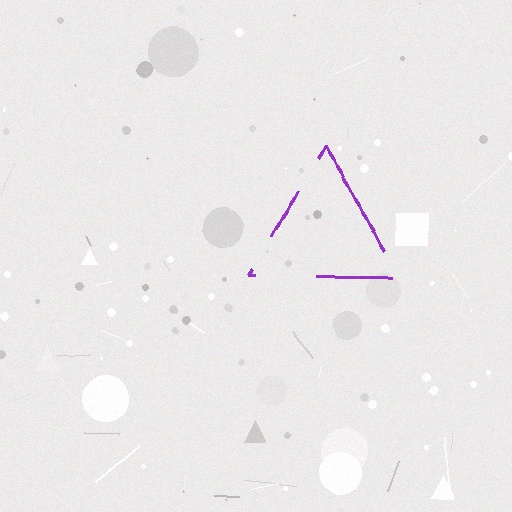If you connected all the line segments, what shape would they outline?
They would outline a triangle.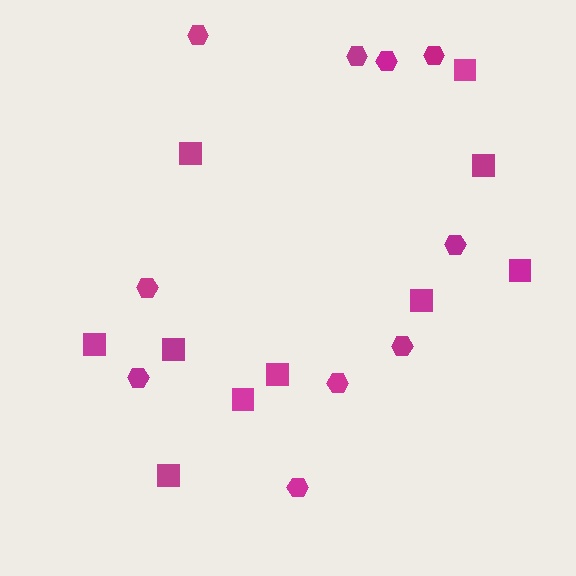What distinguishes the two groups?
There are 2 groups: one group of squares (10) and one group of hexagons (10).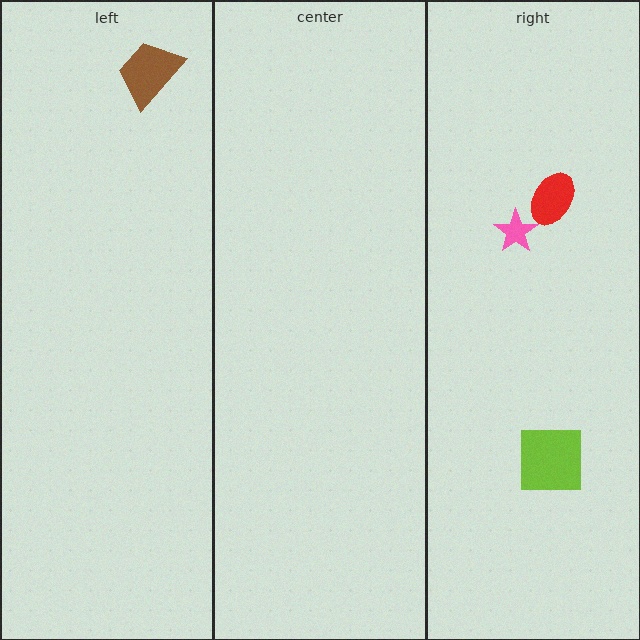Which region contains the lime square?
The right region.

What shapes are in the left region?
The brown trapezoid.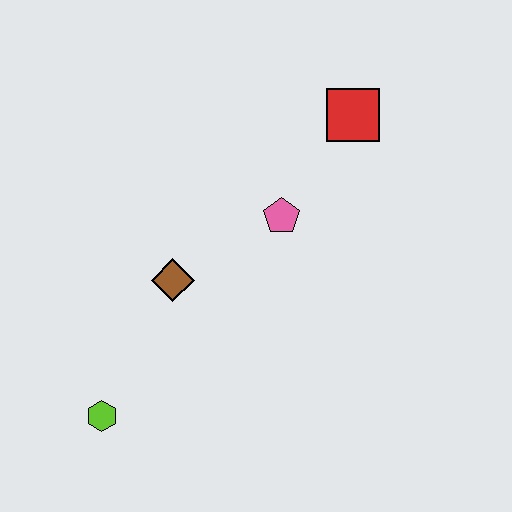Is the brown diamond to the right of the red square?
No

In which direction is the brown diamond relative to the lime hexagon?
The brown diamond is above the lime hexagon.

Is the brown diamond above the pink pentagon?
No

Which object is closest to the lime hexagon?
The brown diamond is closest to the lime hexagon.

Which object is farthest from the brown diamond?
The red square is farthest from the brown diamond.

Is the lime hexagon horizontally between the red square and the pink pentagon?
No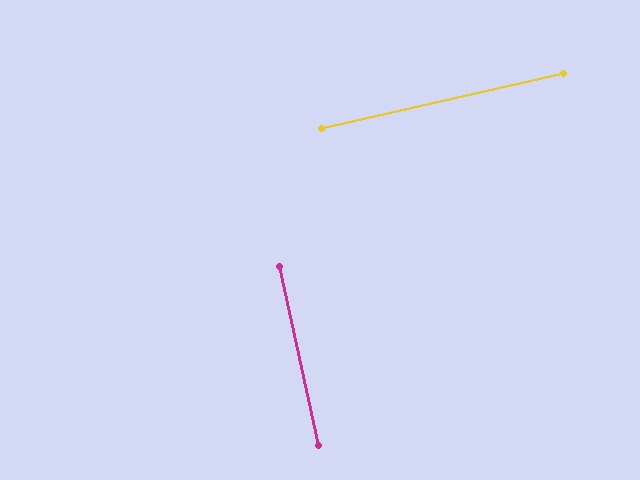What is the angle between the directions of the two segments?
Approximately 89 degrees.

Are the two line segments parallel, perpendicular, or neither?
Perpendicular — they meet at approximately 89°.